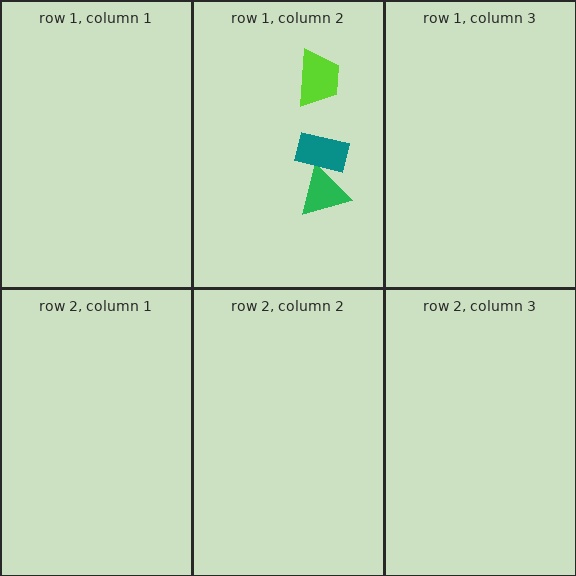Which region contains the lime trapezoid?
The row 1, column 2 region.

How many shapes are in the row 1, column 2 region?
3.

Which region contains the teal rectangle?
The row 1, column 2 region.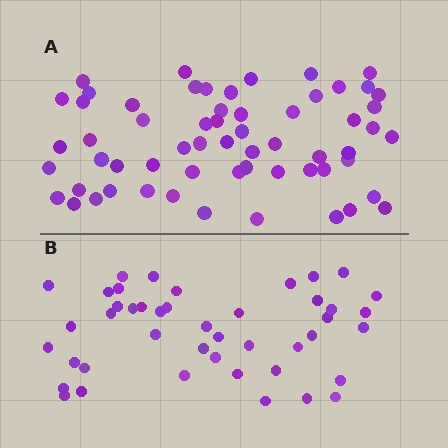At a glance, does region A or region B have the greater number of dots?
Region A (the top region) has more dots.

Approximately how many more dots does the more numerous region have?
Region A has approximately 15 more dots than region B.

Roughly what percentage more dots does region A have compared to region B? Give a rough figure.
About 35% more.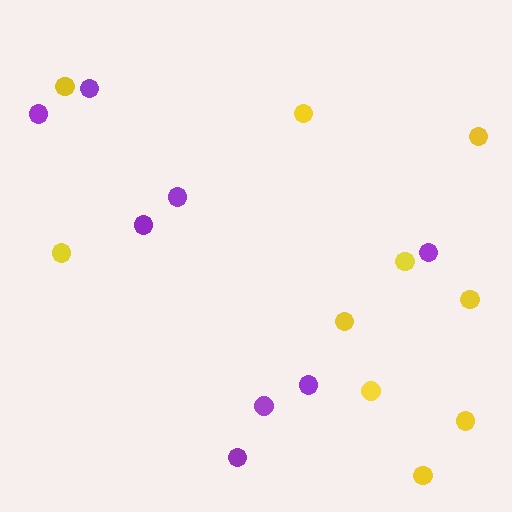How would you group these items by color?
There are 2 groups: one group of yellow circles (10) and one group of purple circles (8).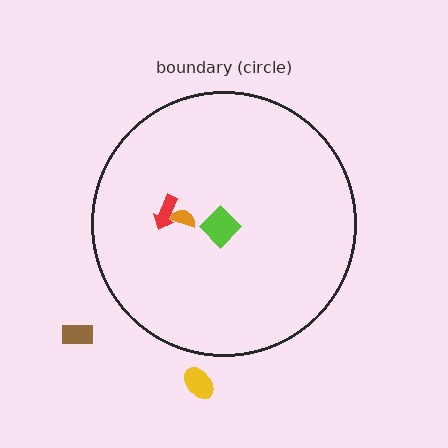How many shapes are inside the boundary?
3 inside, 2 outside.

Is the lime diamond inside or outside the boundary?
Inside.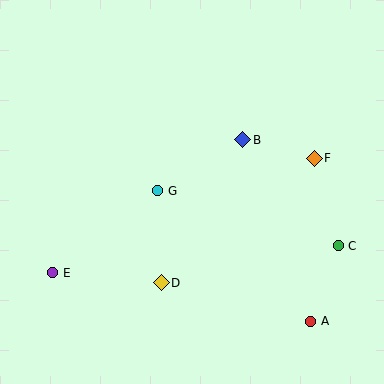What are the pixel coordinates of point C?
Point C is at (338, 246).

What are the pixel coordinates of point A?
Point A is at (311, 321).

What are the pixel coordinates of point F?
Point F is at (314, 158).